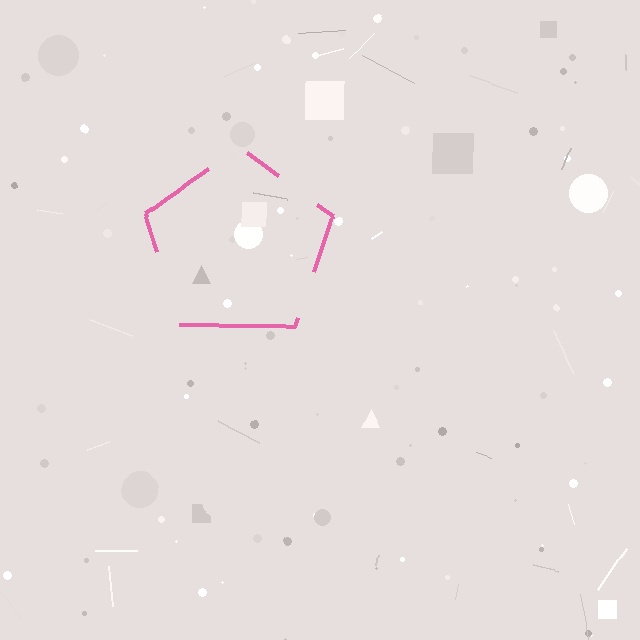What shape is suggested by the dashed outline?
The dashed outline suggests a pentagon.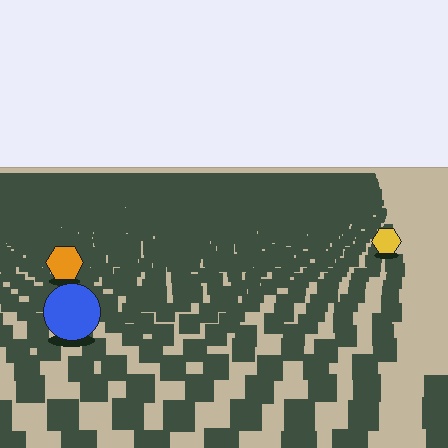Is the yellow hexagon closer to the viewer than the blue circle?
No. The blue circle is closer — you can tell from the texture gradient: the ground texture is coarser near it.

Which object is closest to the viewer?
The blue circle is closest. The texture marks near it are larger and more spread out.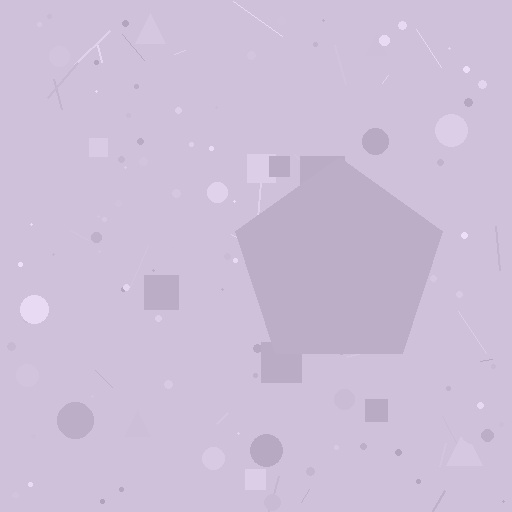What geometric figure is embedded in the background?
A pentagon is embedded in the background.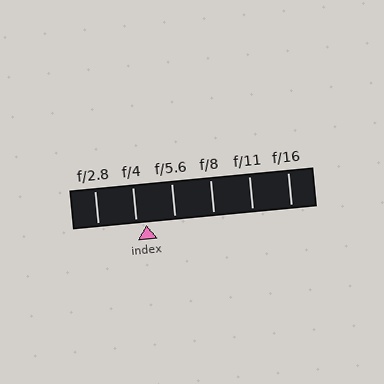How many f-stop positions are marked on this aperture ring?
There are 6 f-stop positions marked.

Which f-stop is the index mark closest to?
The index mark is closest to f/4.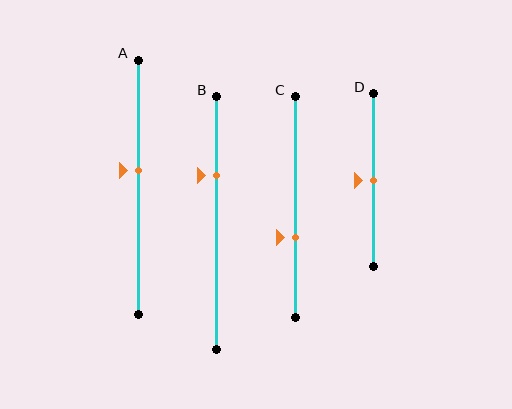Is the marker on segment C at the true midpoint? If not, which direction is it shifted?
No, the marker on segment C is shifted downward by about 14% of the segment length.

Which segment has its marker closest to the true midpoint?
Segment D has its marker closest to the true midpoint.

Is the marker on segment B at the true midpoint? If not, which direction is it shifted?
No, the marker on segment B is shifted upward by about 19% of the segment length.